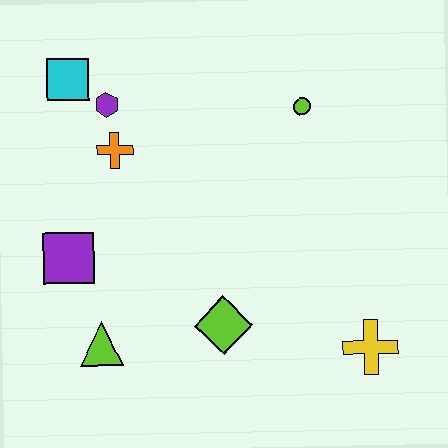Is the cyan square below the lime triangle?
No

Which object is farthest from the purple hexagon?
The yellow cross is farthest from the purple hexagon.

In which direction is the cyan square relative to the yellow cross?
The cyan square is to the left of the yellow cross.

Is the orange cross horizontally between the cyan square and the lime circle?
Yes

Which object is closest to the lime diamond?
The lime triangle is closest to the lime diamond.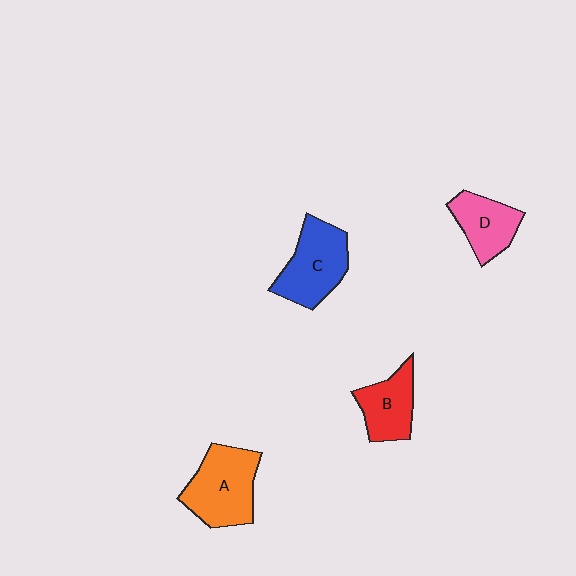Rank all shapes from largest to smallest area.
From largest to smallest: A (orange), C (blue), B (red), D (pink).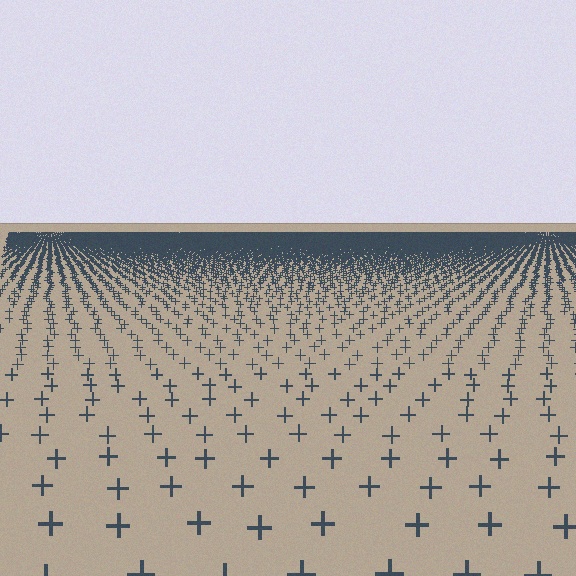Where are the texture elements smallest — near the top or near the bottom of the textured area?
Near the top.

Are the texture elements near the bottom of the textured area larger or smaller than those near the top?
Larger. Near the bottom, elements are closer to the viewer and appear at a bigger on-screen size.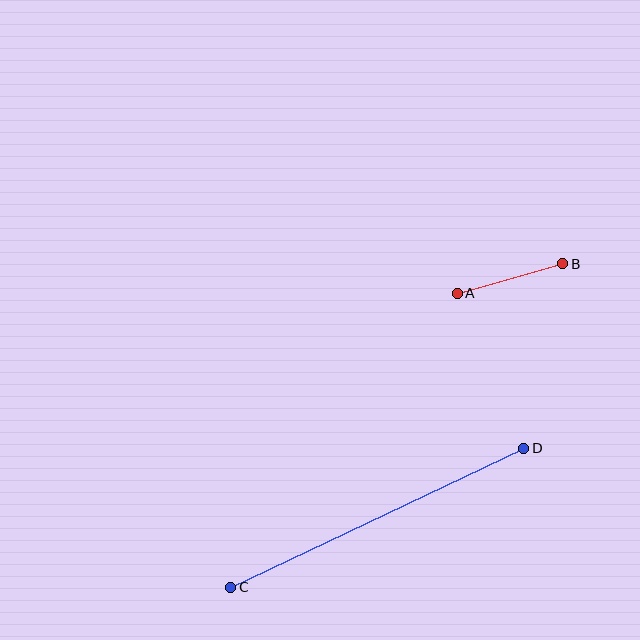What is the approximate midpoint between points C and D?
The midpoint is at approximately (377, 518) pixels.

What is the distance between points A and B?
The distance is approximately 110 pixels.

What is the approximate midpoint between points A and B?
The midpoint is at approximately (510, 279) pixels.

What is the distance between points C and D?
The distance is approximately 324 pixels.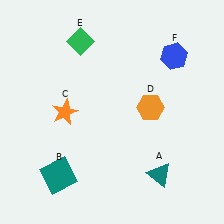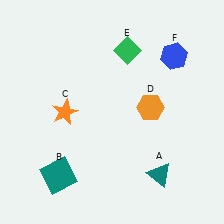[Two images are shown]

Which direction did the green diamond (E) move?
The green diamond (E) moved right.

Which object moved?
The green diamond (E) moved right.